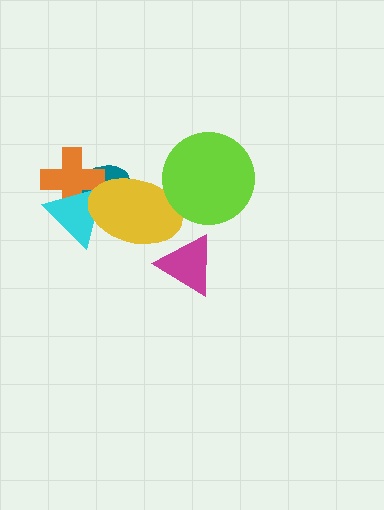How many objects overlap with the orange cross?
3 objects overlap with the orange cross.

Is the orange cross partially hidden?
Yes, it is partially covered by another shape.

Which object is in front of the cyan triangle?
The yellow ellipse is in front of the cyan triangle.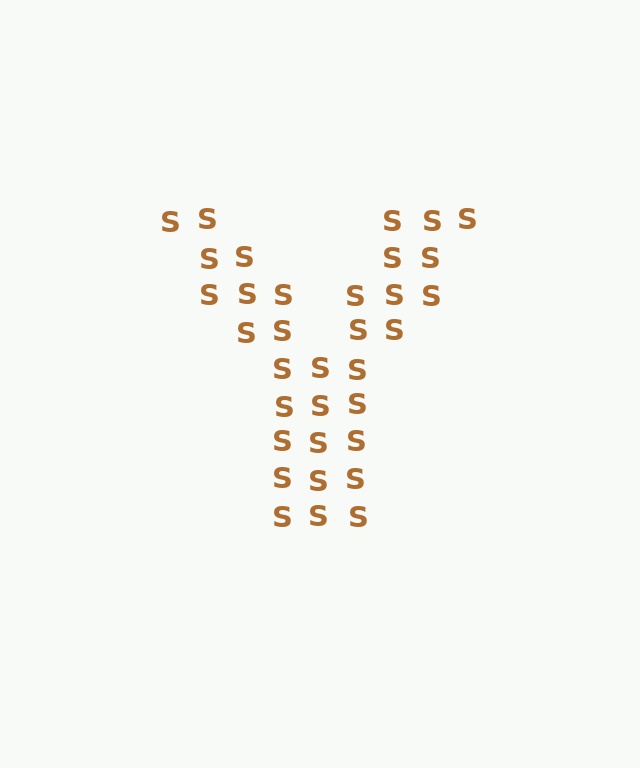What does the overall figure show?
The overall figure shows the letter Y.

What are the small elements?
The small elements are letter S's.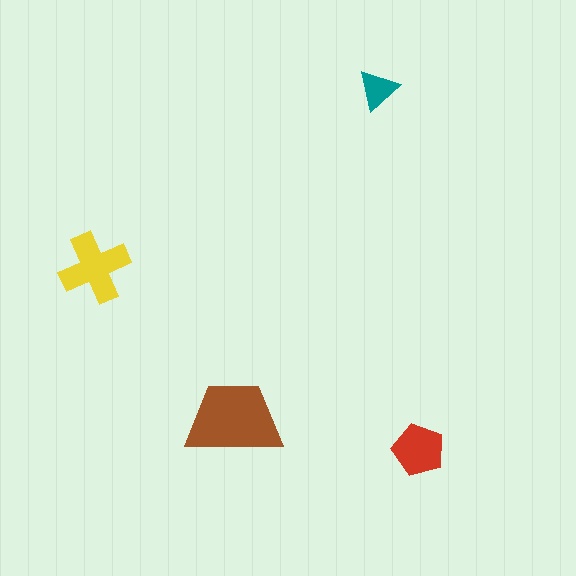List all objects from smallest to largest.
The teal triangle, the red pentagon, the yellow cross, the brown trapezoid.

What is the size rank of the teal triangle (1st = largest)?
4th.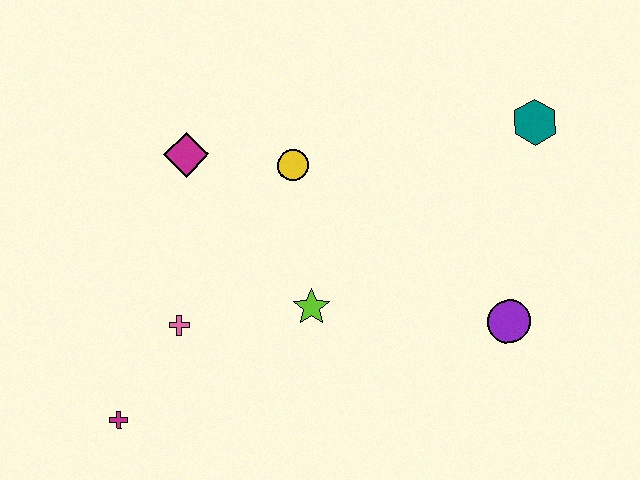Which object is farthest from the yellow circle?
The magenta cross is farthest from the yellow circle.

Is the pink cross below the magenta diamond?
Yes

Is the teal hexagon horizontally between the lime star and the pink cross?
No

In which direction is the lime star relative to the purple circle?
The lime star is to the left of the purple circle.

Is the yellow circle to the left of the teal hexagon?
Yes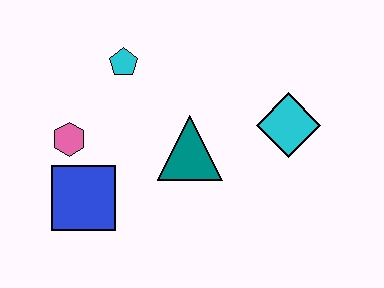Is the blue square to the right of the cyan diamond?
No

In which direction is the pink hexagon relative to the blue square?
The pink hexagon is above the blue square.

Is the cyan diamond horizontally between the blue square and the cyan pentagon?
No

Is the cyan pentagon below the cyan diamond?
No